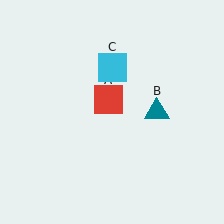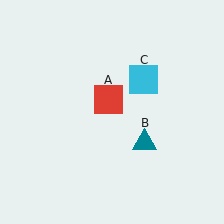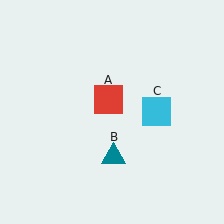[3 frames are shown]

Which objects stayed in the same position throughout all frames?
Red square (object A) remained stationary.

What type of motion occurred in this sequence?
The teal triangle (object B), cyan square (object C) rotated clockwise around the center of the scene.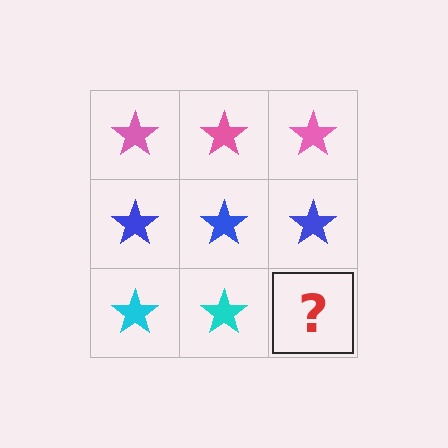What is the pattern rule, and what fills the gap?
The rule is that each row has a consistent color. The gap should be filled with a cyan star.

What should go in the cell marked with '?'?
The missing cell should contain a cyan star.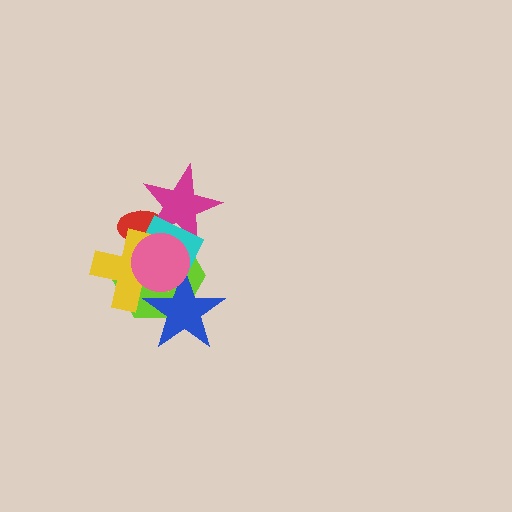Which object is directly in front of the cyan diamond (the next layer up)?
The blue star is directly in front of the cyan diamond.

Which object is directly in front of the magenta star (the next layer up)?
The cyan diamond is directly in front of the magenta star.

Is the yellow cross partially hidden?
Yes, it is partially covered by another shape.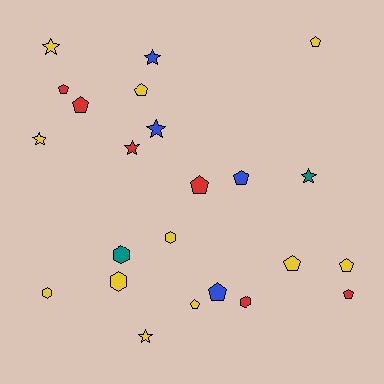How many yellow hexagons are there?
There are 3 yellow hexagons.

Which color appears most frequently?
Yellow, with 11 objects.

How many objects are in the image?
There are 23 objects.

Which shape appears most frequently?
Pentagon, with 11 objects.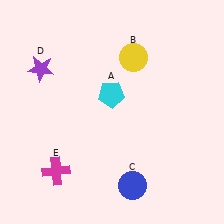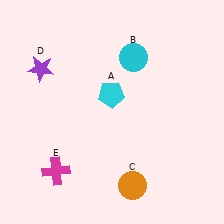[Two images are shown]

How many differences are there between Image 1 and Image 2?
There are 2 differences between the two images.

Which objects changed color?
B changed from yellow to cyan. C changed from blue to orange.